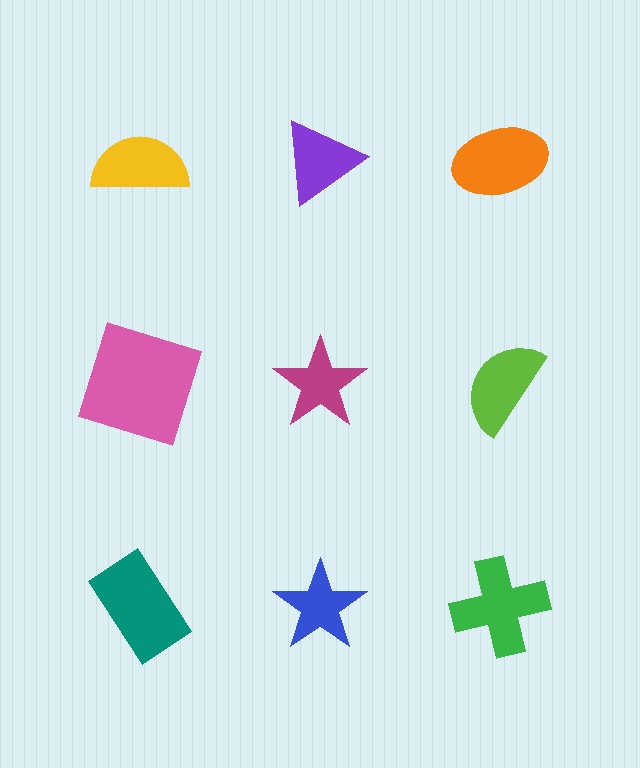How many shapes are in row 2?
3 shapes.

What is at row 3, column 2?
A blue star.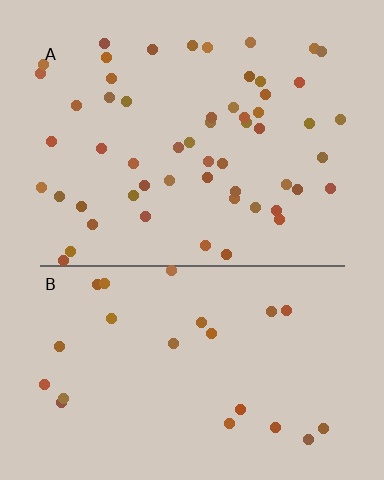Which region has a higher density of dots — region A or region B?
A (the top).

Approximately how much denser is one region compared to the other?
Approximately 2.4× — region A over region B.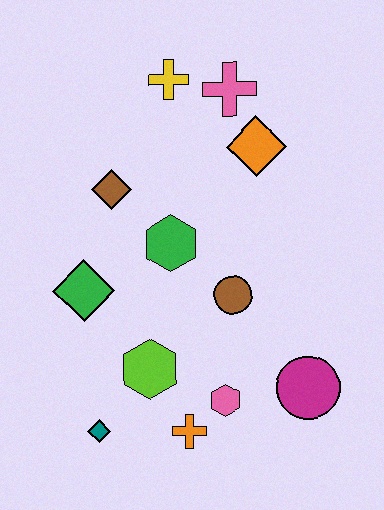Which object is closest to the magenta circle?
The pink hexagon is closest to the magenta circle.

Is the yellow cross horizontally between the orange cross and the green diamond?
Yes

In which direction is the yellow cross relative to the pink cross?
The yellow cross is to the left of the pink cross.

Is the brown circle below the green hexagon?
Yes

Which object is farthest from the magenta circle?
The yellow cross is farthest from the magenta circle.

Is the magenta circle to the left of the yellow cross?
No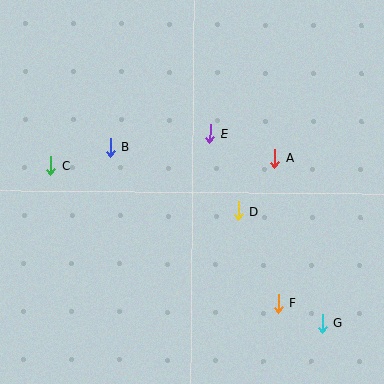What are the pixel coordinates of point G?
Point G is at (322, 323).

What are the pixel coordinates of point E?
Point E is at (210, 134).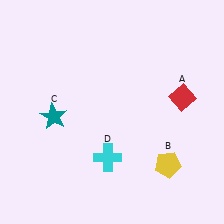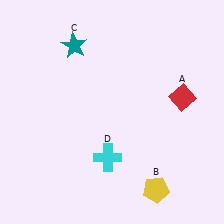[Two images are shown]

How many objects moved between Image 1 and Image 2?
2 objects moved between the two images.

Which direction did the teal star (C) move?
The teal star (C) moved up.